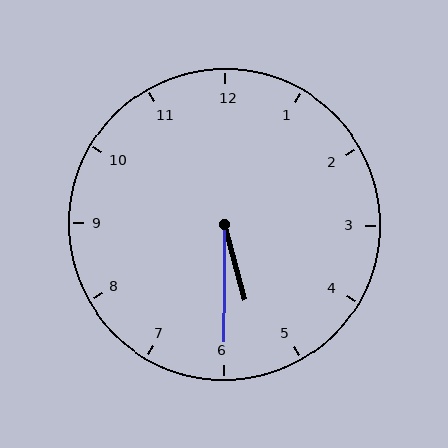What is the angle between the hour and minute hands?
Approximately 15 degrees.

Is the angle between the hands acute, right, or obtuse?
It is acute.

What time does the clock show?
5:30.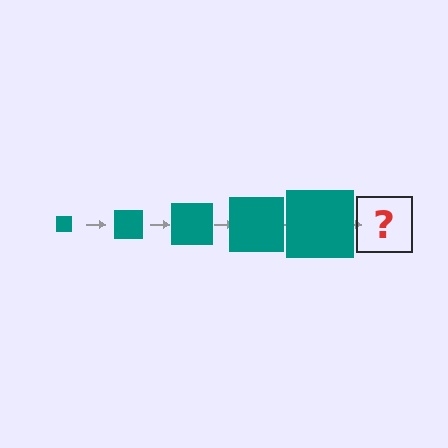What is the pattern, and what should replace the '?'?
The pattern is that the square gets progressively larger each step. The '?' should be a teal square, larger than the previous one.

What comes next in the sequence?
The next element should be a teal square, larger than the previous one.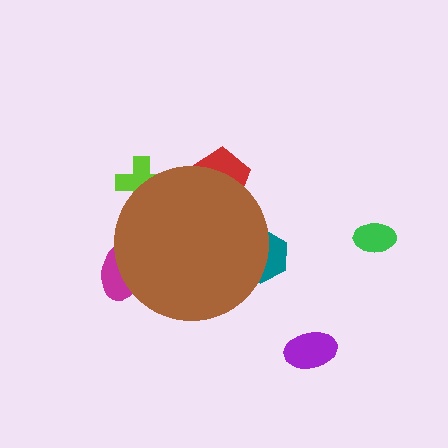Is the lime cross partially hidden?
Yes, the lime cross is partially hidden behind the brown circle.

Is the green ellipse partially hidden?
No, the green ellipse is fully visible.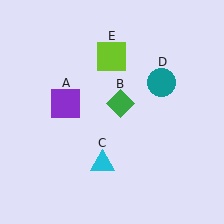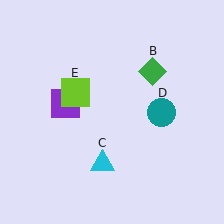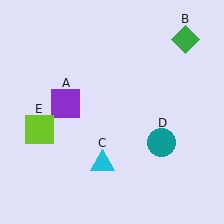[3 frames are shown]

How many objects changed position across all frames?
3 objects changed position: green diamond (object B), teal circle (object D), lime square (object E).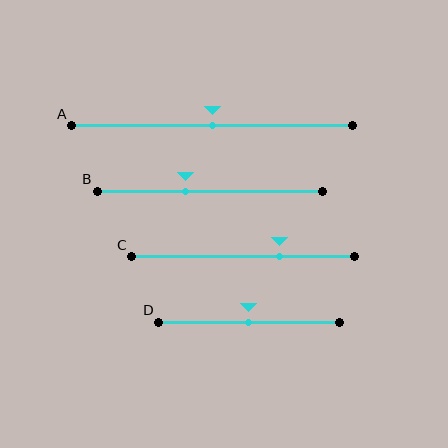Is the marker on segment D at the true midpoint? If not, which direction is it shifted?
Yes, the marker on segment D is at the true midpoint.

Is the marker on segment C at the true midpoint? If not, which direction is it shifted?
No, the marker on segment C is shifted to the right by about 16% of the segment length.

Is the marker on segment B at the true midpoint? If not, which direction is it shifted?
No, the marker on segment B is shifted to the left by about 11% of the segment length.